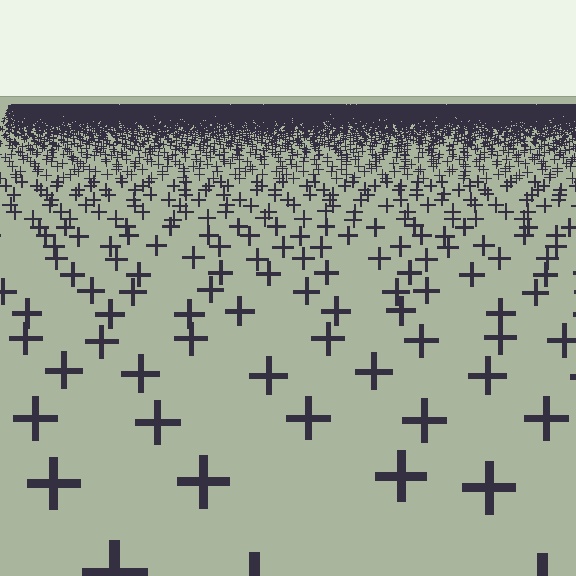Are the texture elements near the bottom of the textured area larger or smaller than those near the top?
Larger. Near the bottom, elements are closer to the viewer and appear at a bigger on-screen size.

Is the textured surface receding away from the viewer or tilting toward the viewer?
The surface is receding away from the viewer. Texture elements get smaller and denser toward the top.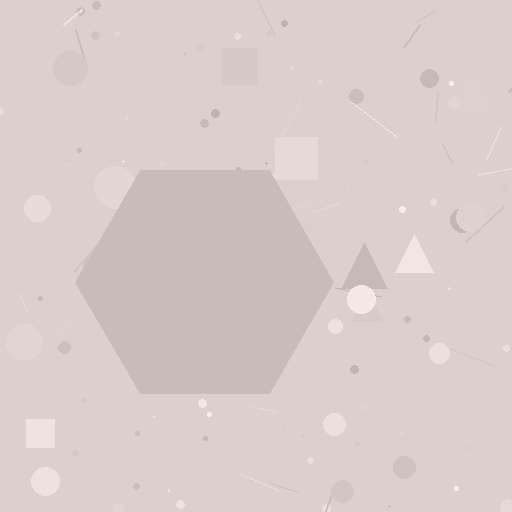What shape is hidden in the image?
A hexagon is hidden in the image.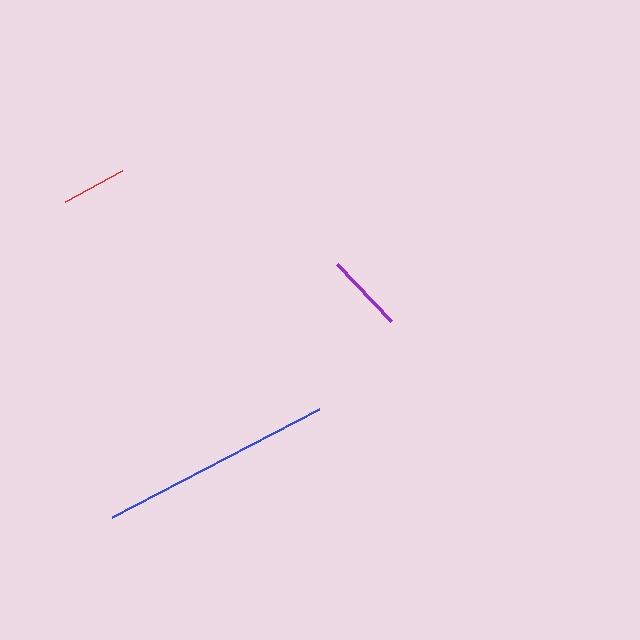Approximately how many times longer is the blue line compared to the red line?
The blue line is approximately 3.6 times the length of the red line.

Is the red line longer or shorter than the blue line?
The blue line is longer than the red line.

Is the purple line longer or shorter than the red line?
The purple line is longer than the red line.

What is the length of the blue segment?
The blue segment is approximately 234 pixels long.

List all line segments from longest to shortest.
From longest to shortest: blue, purple, red.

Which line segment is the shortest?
The red line is the shortest at approximately 64 pixels.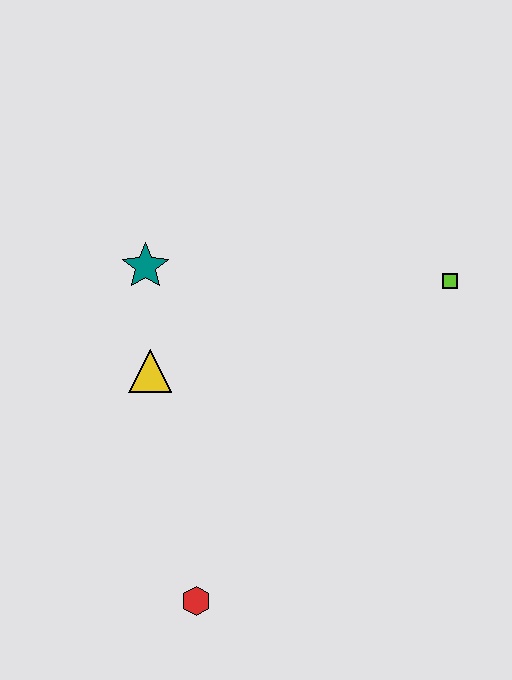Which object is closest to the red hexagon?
The yellow triangle is closest to the red hexagon.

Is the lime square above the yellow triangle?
Yes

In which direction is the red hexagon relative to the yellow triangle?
The red hexagon is below the yellow triangle.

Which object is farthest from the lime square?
The red hexagon is farthest from the lime square.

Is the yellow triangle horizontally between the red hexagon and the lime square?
No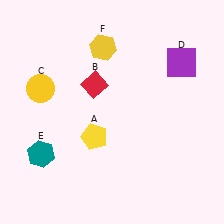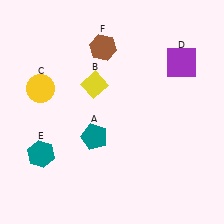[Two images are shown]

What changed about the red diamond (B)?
In Image 1, B is red. In Image 2, it changed to yellow.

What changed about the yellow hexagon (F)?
In Image 1, F is yellow. In Image 2, it changed to brown.